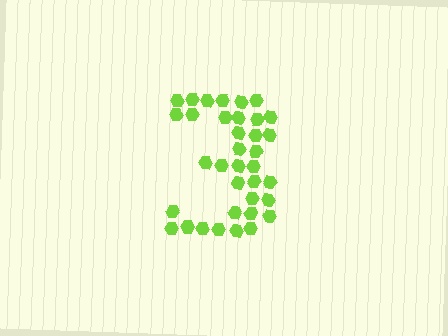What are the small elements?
The small elements are hexagons.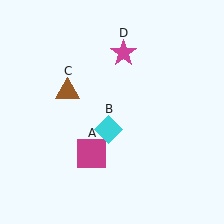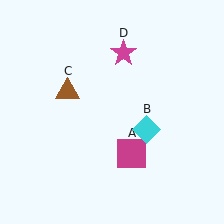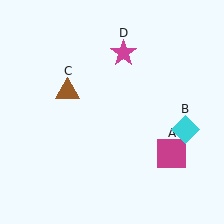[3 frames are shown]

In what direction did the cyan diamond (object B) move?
The cyan diamond (object B) moved right.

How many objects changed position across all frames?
2 objects changed position: magenta square (object A), cyan diamond (object B).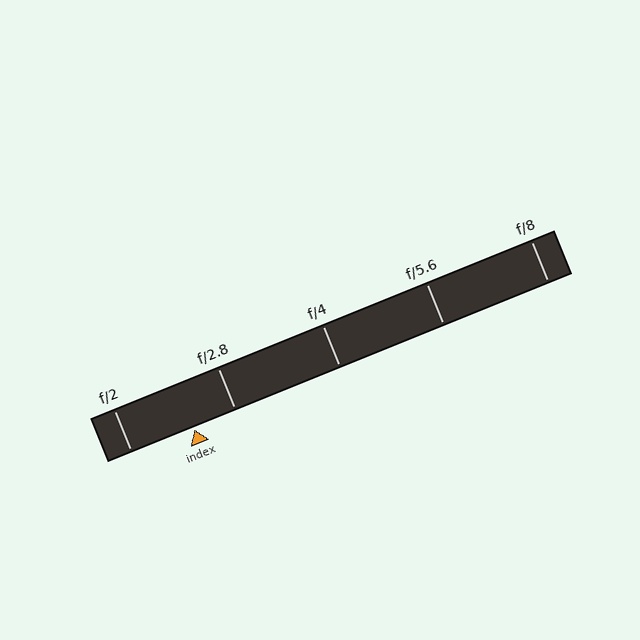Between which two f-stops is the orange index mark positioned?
The index mark is between f/2 and f/2.8.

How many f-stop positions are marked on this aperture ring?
There are 5 f-stop positions marked.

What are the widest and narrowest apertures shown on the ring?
The widest aperture shown is f/2 and the narrowest is f/8.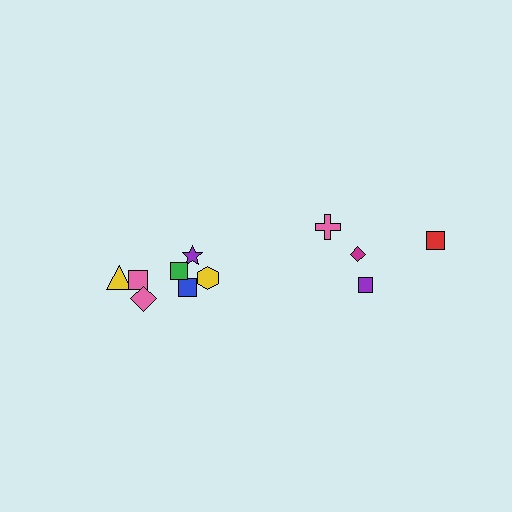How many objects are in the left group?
There are 7 objects.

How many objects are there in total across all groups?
There are 11 objects.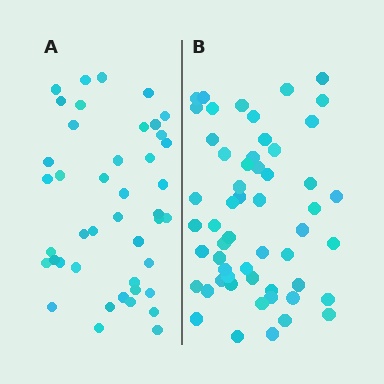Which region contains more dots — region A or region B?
Region B (the right region) has more dots.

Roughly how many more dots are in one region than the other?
Region B has roughly 12 or so more dots than region A.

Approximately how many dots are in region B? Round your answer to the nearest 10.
About 60 dots. (The exact count is 55, which rounds to 60.)